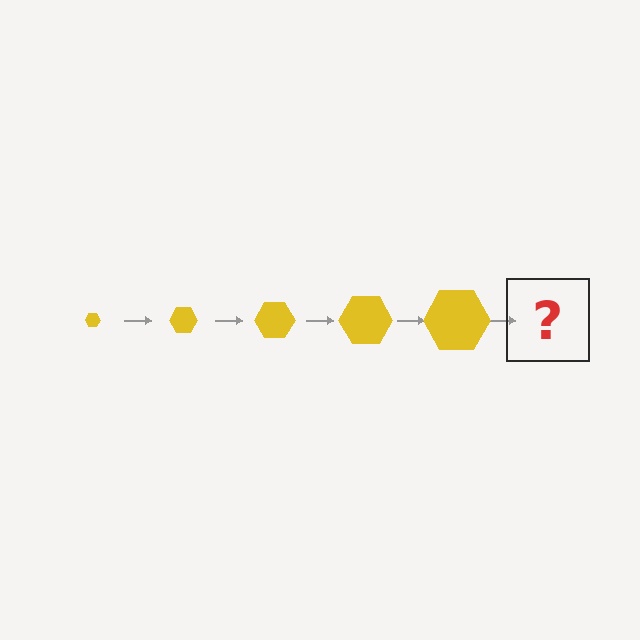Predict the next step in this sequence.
The next step is a yellow hexagon, larger than the previous one.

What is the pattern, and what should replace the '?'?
The pattern is that the hexagon gets progressively larger each step. The '?' should be a yellow hexagon, larger than the previous one.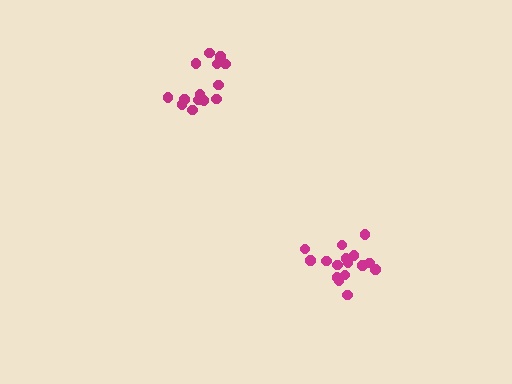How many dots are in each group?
Group 1: 15 dots, Group 2: 16 dots (31 total).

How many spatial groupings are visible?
There are 2 spatial groupings.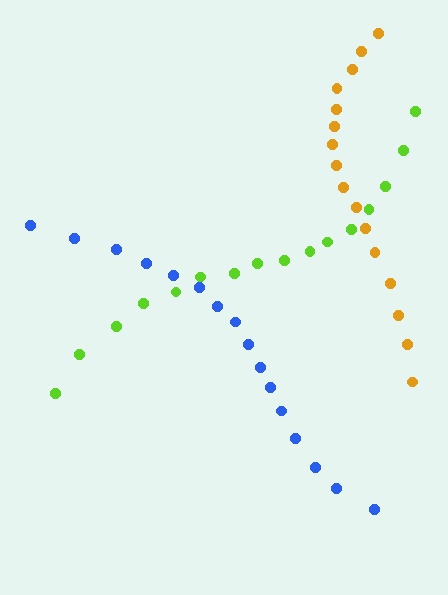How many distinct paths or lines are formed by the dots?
There are 3 distinct paths.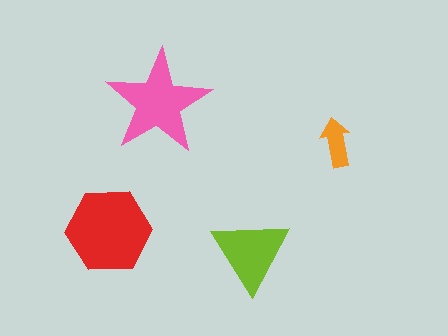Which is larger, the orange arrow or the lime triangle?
The lime triangle.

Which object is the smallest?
The orange arrow.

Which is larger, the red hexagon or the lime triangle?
The red hexagon.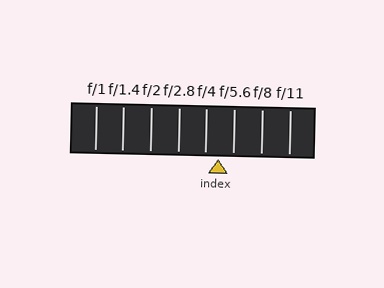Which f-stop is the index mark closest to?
The index mark is closest to f/4.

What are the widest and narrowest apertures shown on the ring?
The widest aperture shown is f/1 and the narrowest is f/11.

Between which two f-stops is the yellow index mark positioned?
The index mark is between f/4 and f/5.6.